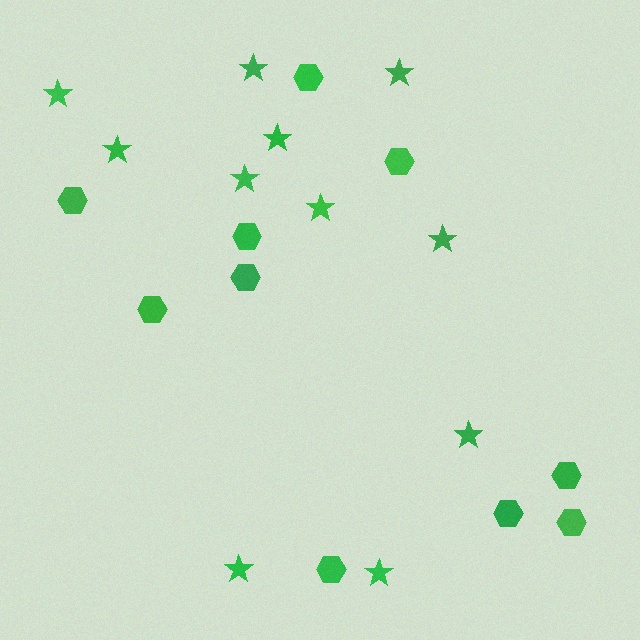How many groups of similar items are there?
There are 2 groups: one group of hexagons (10) and one group of stars (11).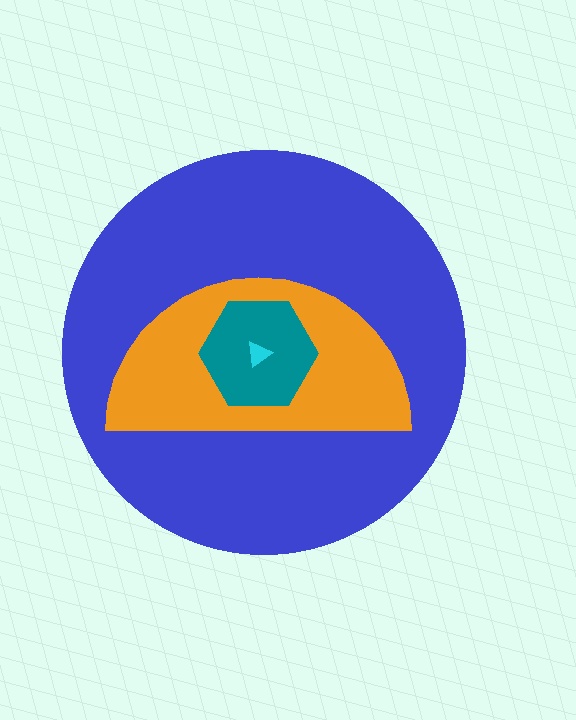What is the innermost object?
The cyan triangle.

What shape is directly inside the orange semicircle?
The teal hexagon.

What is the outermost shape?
The blue circle.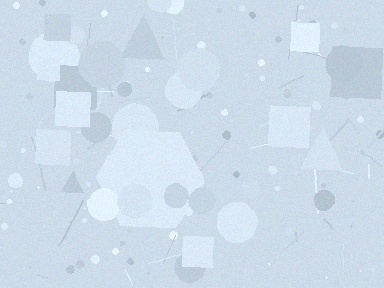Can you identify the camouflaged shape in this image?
The camouflaged shape is a hexagon.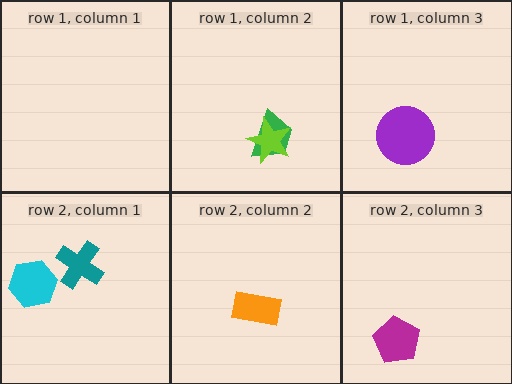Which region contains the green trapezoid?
The row 1, column 2 region.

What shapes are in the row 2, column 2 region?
The orange rectangle.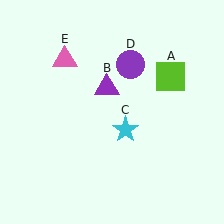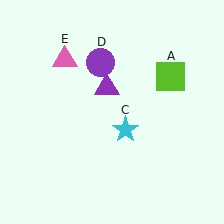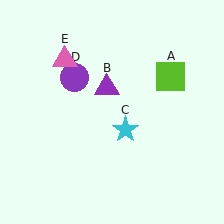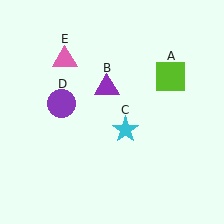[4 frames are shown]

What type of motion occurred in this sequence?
The purple circle (object D) rotated counterclockwise around the center of the scene.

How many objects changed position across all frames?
1 object changed position: purple circle (object D).